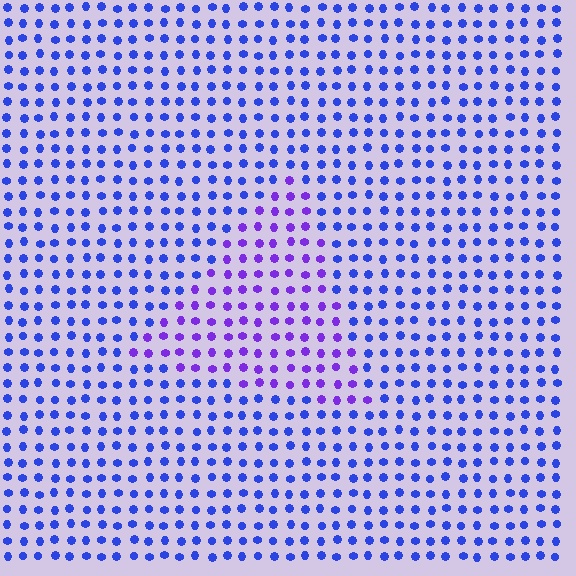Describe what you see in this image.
The image is filled with small blue elements in a uniform arrangement. A triangle-shaped region is visible where the elements are tinted to a slightly different hue, forming a subtle color boundary.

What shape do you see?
I see a triangle.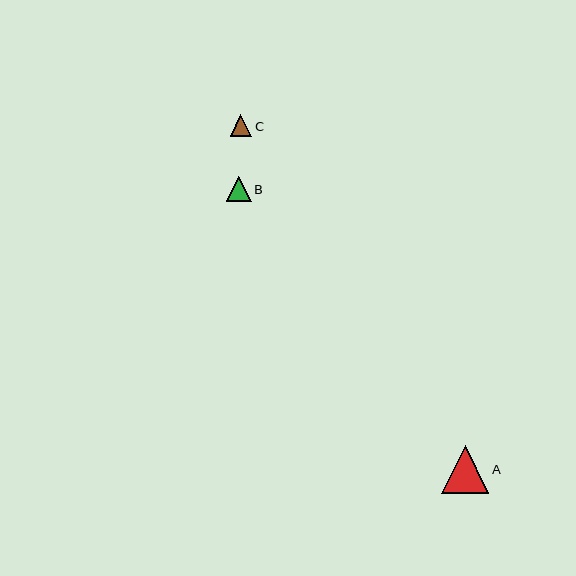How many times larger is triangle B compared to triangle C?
Triangle B is approximately 1.2 times the size of triangle C.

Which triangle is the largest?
Triangle A is the largest with a size of approximately 47 pixels.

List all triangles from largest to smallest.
From largest to smallest: A, B, C.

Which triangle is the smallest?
Triangle C is the smallest with a size of approximately 21 pixels.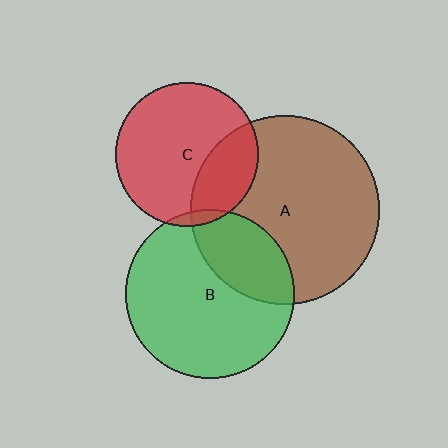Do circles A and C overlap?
Yes.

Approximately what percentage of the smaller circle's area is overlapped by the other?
Approximately 25%.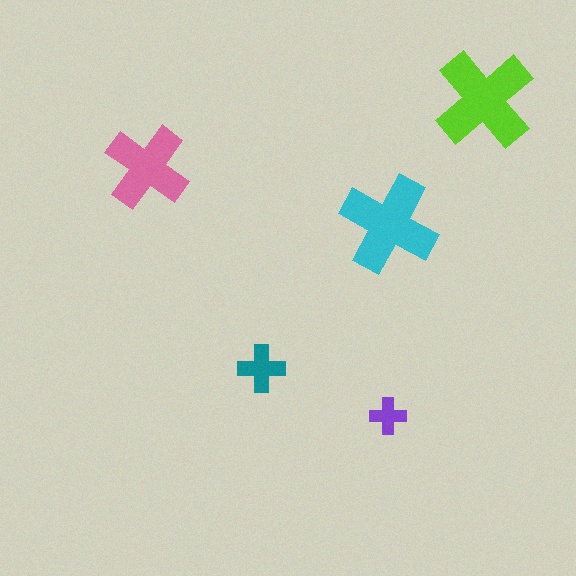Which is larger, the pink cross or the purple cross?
The pink one.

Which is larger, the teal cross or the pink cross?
The pink one.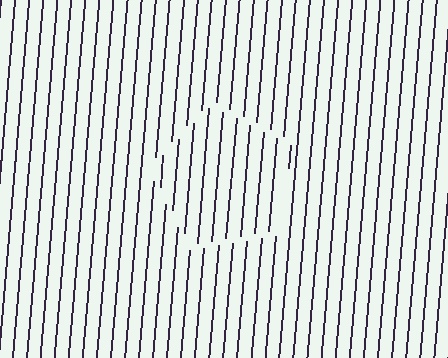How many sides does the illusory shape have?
5 sides — the line-ends trace a pentagon.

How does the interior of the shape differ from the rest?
The interior of the shape contains the same grating, shifted by half a period — the contour is defined by the phase discontinuity where line-ends from the inner and outer gratings abut.